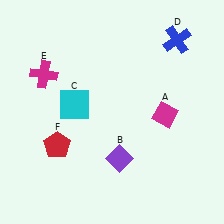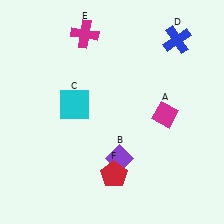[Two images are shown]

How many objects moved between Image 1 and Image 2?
2 objects moved between the two images.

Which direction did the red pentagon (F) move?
The red pentagon (F) moved right.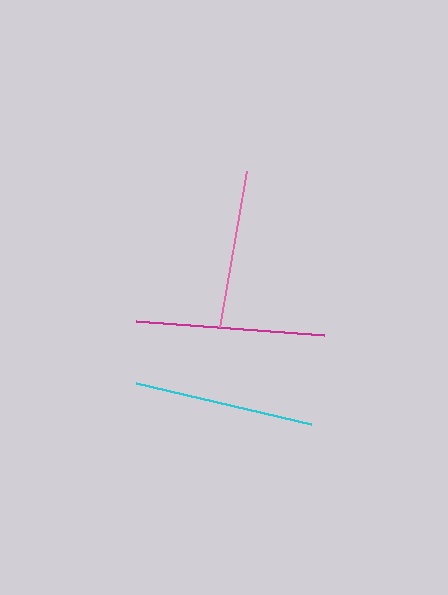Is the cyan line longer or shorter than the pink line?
The cyan line is longer than the pink line.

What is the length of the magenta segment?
The magenta segment is approximately 188 pixels long.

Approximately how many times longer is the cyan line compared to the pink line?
The cyan line is approximately 1.1 times the length of the pink line.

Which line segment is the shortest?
The pink line is the shortest at approximately 158 pixels.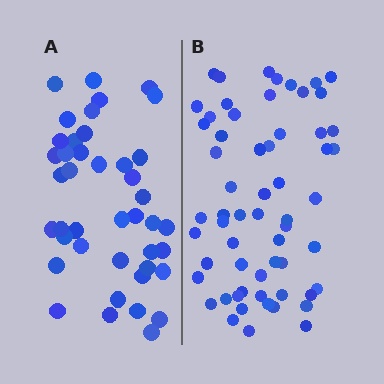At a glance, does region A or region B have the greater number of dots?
Region B (the right region) has more dots.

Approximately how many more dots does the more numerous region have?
Region B has approximately 20 more dots than region A.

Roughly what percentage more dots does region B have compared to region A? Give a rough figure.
About 45% more.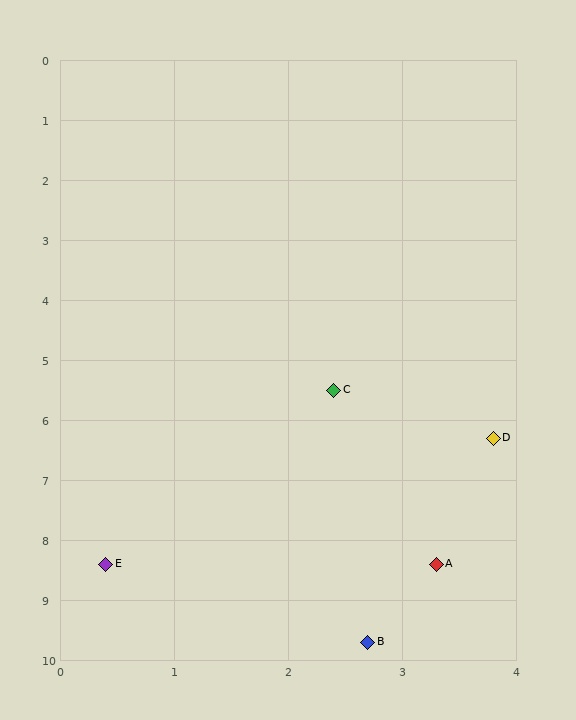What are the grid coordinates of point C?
Point C is at approximately (2.4, 5.5).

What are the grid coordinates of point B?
Point B is at approximately (2.7, 9.7).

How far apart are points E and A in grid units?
Points E and A are about 2.9 grid units apart.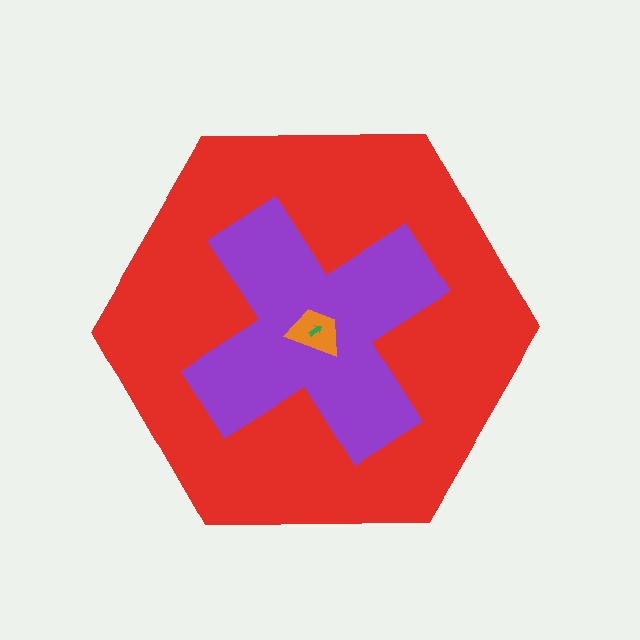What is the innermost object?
The green arrow.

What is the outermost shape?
The red hexagon.